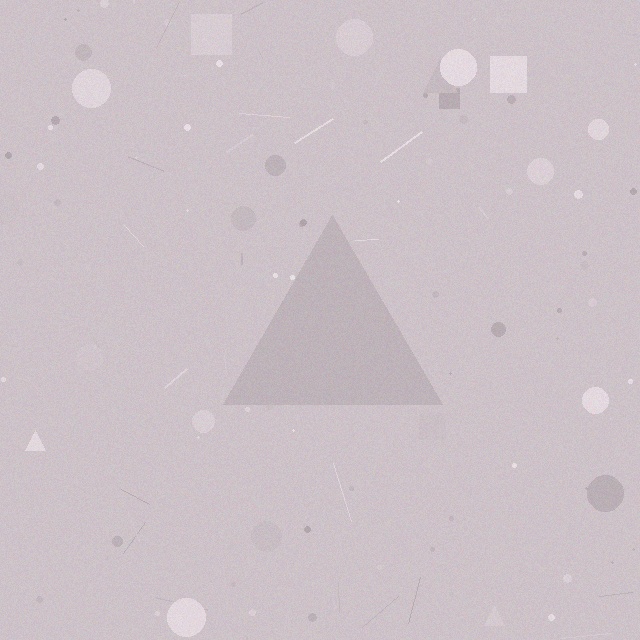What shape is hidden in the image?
A triangle is hidden in the image.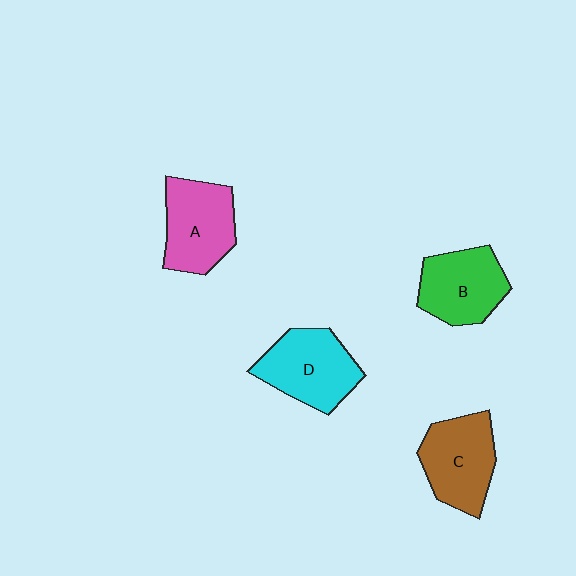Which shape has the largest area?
Shape D (cyan).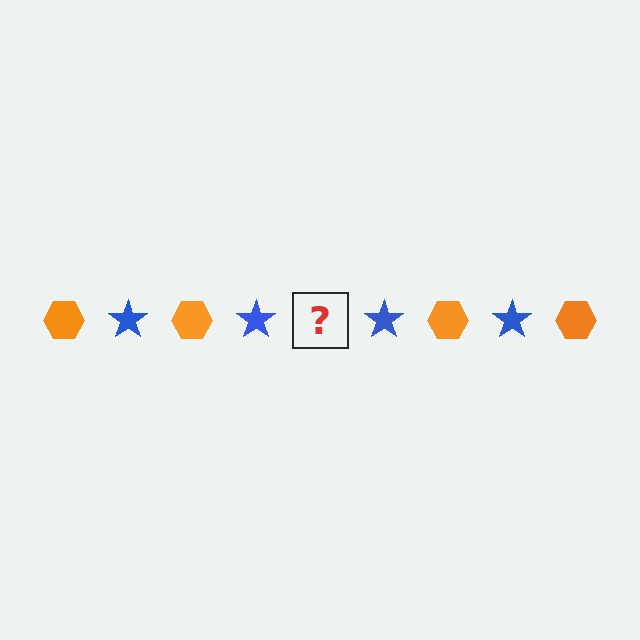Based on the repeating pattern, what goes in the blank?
The blank should be an orange hexagon.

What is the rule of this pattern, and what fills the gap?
The rule is that the pattern alternates between orange hexagon and blue star. The gap should be filled with an orange hexagon.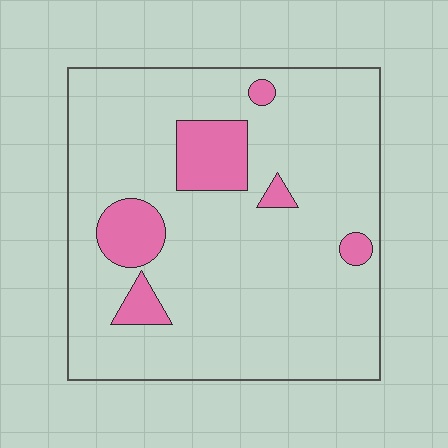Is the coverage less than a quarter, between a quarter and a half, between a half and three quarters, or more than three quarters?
Less than a quarter.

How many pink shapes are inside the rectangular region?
6.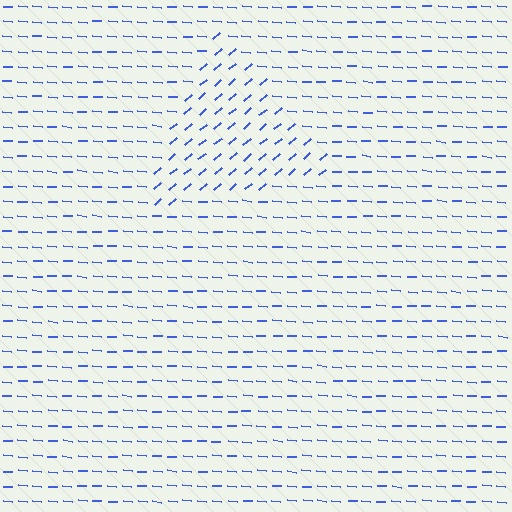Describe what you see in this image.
The image is filled with small blue line segments. A triangle region in the image has lines oriented differently from the surrounding lines, creating a visible texture boundary.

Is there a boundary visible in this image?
Yes, there is a texture boundary formed by a change in line orientation.